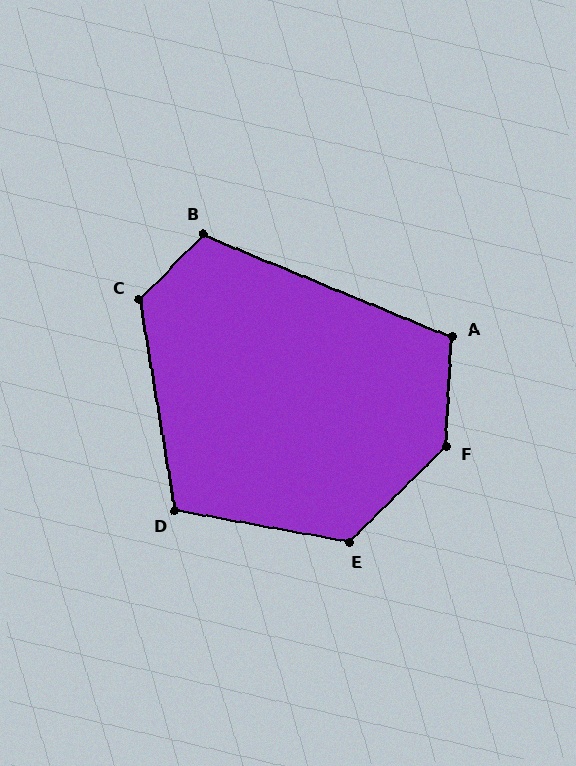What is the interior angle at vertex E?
Approximately 125 degrees (obtuse).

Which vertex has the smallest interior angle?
A, at approximately 109 degrees.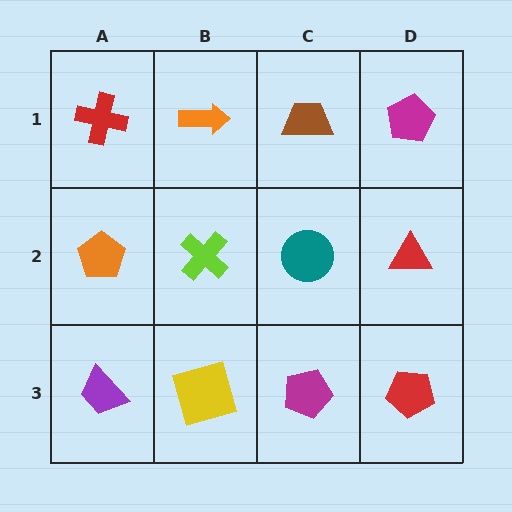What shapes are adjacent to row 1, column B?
A lime cross (row 2, column B), a red cross (row 1, column A), a brown trapezoid (row 1, column C).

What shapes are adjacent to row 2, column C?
A brown trapezoid (row 1, column C), a magenta pentagon (row 3, column C), a lime cross (row 2, column B), a red triangle (row 2, column D).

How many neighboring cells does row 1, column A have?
2.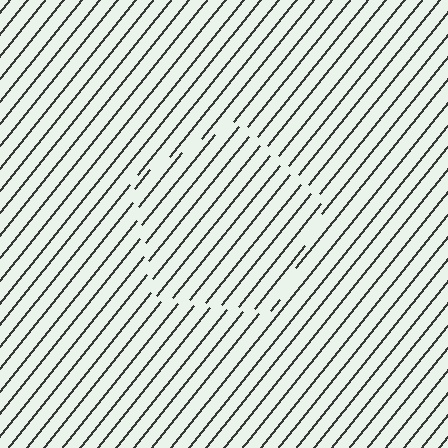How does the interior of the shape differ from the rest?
The interior of the shape contains the same grating, shifted by half a period — the contour is defined by the phase discontinuity where line-ends from the inner and outer gratings abut.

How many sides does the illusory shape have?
5 sides — the line-ends trace a pentagon.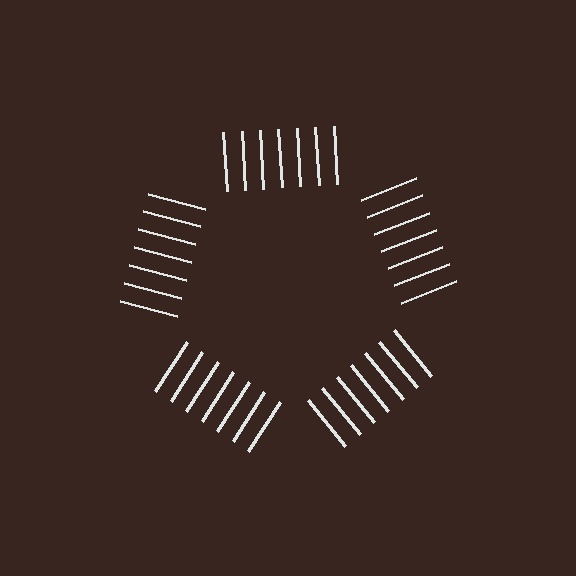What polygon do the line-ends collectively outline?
An illusory pentagon — the line segments terminate on its edges but no continuous stroke is drawn.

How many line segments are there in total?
35 — 7 along each of the 5 edges.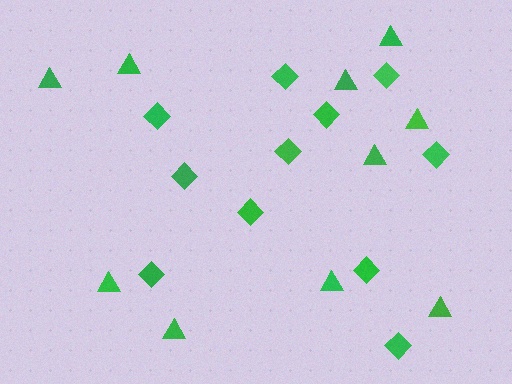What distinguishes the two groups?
There are 2 groups: one group of triangles (10) and one group of diamonds (11).